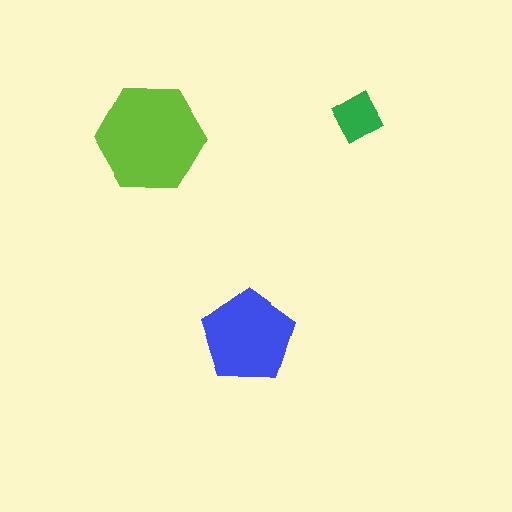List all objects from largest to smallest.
The lime hexagon, the blue pentagon, the green square.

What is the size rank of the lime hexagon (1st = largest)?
1st.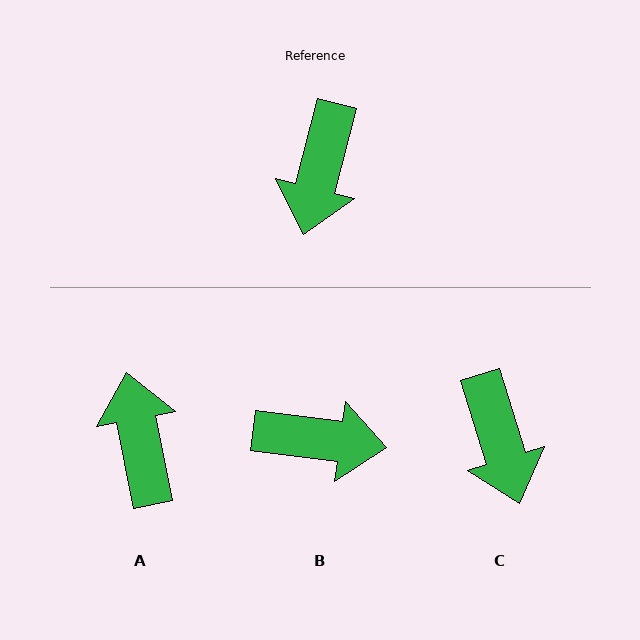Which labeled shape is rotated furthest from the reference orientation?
A, about 154 degrees away.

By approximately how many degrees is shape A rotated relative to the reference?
Approximately 154 degrees clockwise.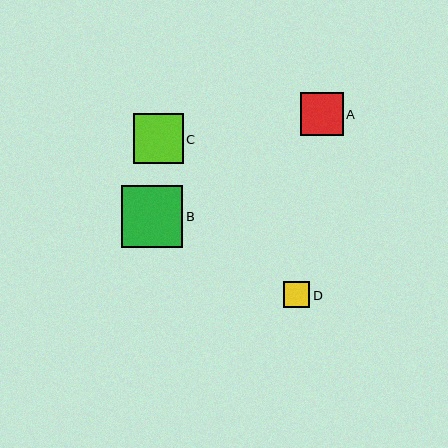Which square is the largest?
Square B is the largest with a size of approximately 62 pixels.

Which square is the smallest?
Square D is the smallest with a size of approximately 26 pixels.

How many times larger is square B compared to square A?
Square B is approximately 1.4 times the size of square A.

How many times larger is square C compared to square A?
Square C is approximately 1.1 times the size of square A.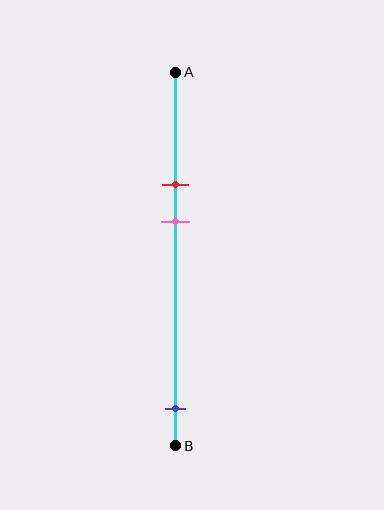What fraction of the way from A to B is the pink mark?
The pink mark is approximately 40% (0.4) of the way from A to B.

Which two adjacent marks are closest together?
The red and pink marks are the closest adjacent pair.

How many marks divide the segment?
There are 3 marks dividing the segment.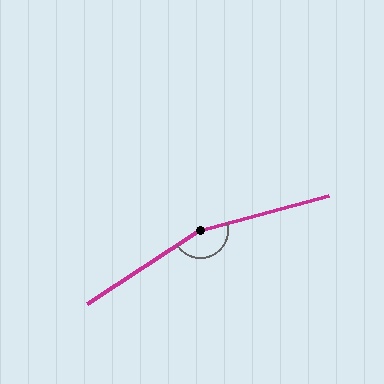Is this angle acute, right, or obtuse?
It is obtuse.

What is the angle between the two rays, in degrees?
Approximately 162 degrees.